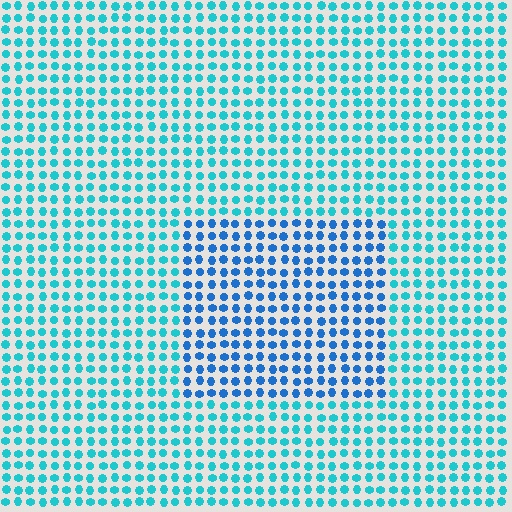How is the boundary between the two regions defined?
The boundary is defined purely by a slight shift in hue (about 30 degrees). Spacing, size, and orientation are identical on both sides.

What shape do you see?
I see a rectangle.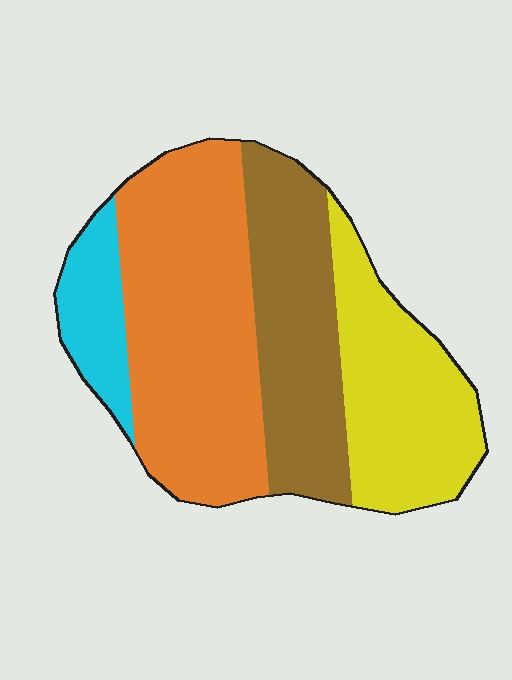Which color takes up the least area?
Cyan, at roughly 10%.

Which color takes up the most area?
Orange, at roughly 40%.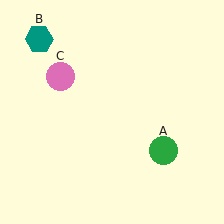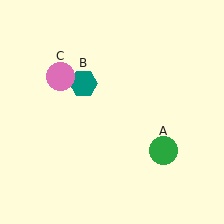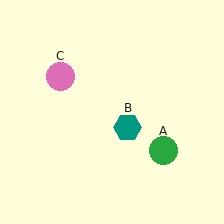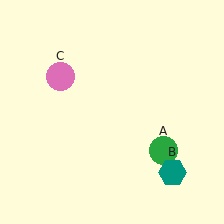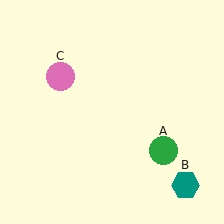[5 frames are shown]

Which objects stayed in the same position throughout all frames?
Green circle (object A) and pink circle (object C) remained stationary.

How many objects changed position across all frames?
1 object changed position: teal hexagon (object B).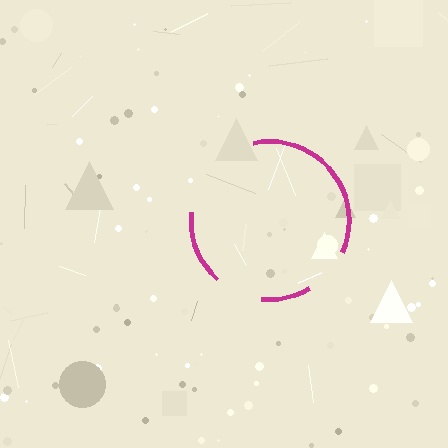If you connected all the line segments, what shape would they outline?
They would outline a circle.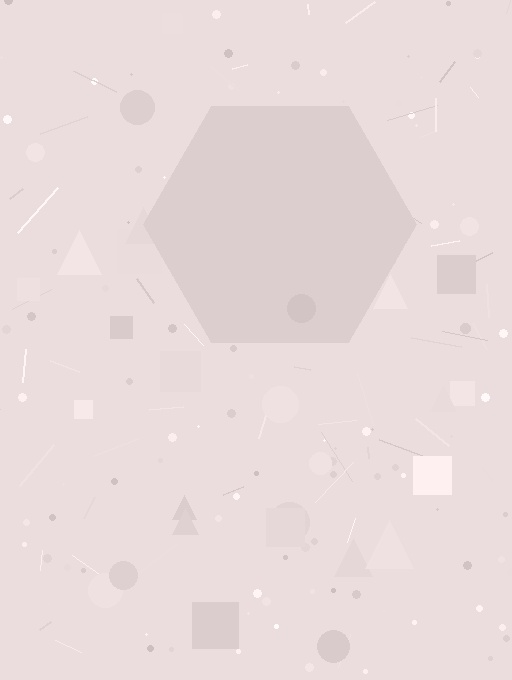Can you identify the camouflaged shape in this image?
The camouflaged shape is a hexagon.